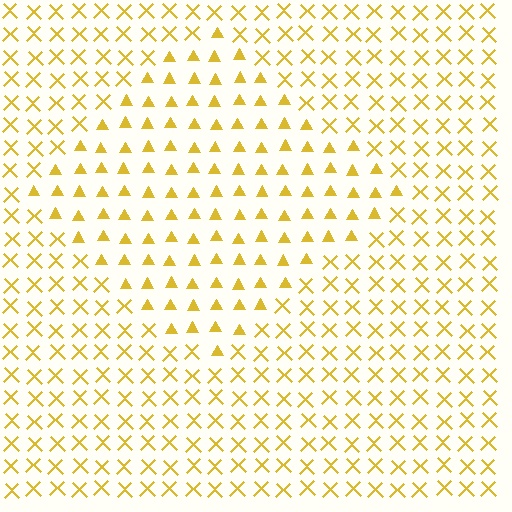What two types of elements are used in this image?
The image uses triangles inside the diamond region and X marks outside it.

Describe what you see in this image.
The image is filled with small yellow elements arranged in a uniform grid. A diamond-shaped region contains triangles, while the surrounding area contains X marks. The boundary is defined purely by the change in element shape.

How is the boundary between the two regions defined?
The boundary is defined by a change in element shape: triangles inside vs. X marks outside. All elements share the same color and spacing.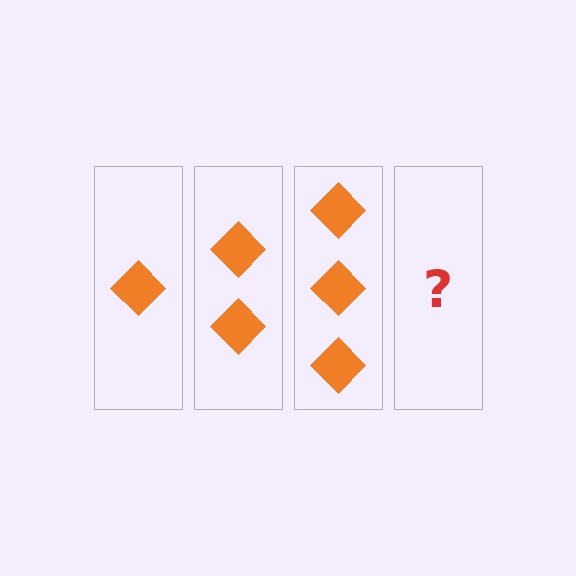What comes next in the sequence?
The next element should be 4 diamonds.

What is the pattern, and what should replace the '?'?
The pattern is that each step adds one more diamond. The '?' should be 4 diamonds.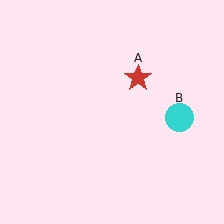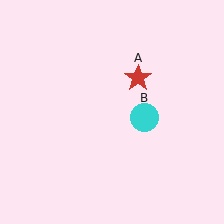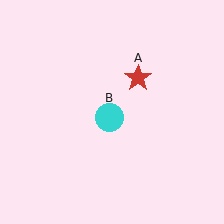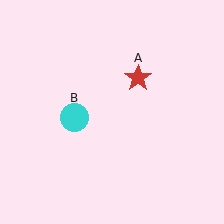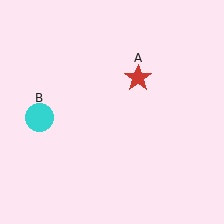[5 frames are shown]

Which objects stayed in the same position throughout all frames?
Red star (object A) remained stationary.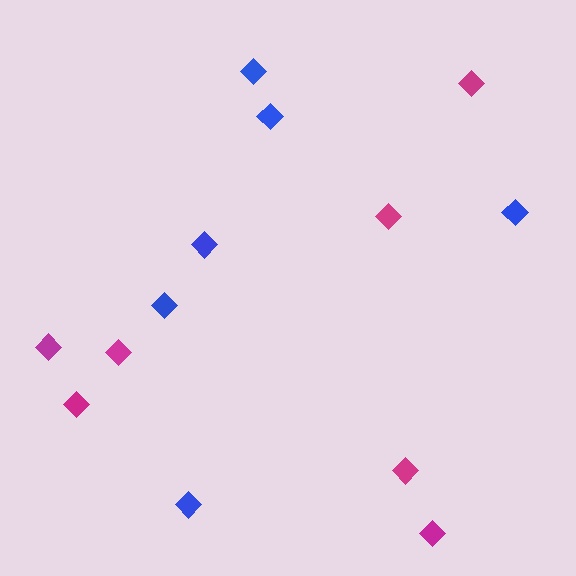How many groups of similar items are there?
There are 2 groups: one group of blue diamonds (6) and one group of magenta diamonds (7).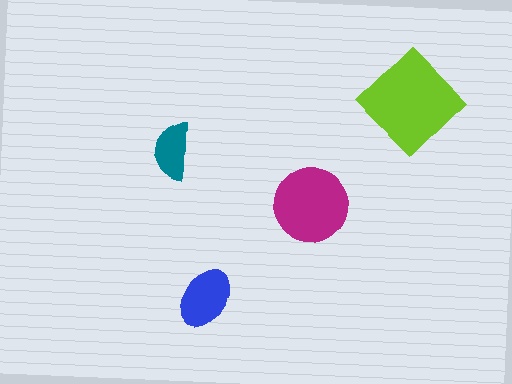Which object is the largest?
The lime diamond.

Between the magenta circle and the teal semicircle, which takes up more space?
The magenta circle.